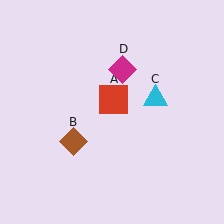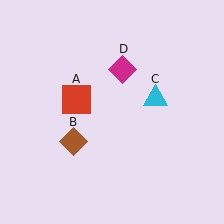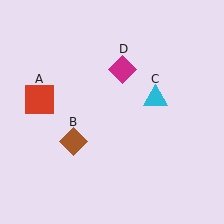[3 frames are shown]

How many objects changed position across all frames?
1 object changed position: red square (object A).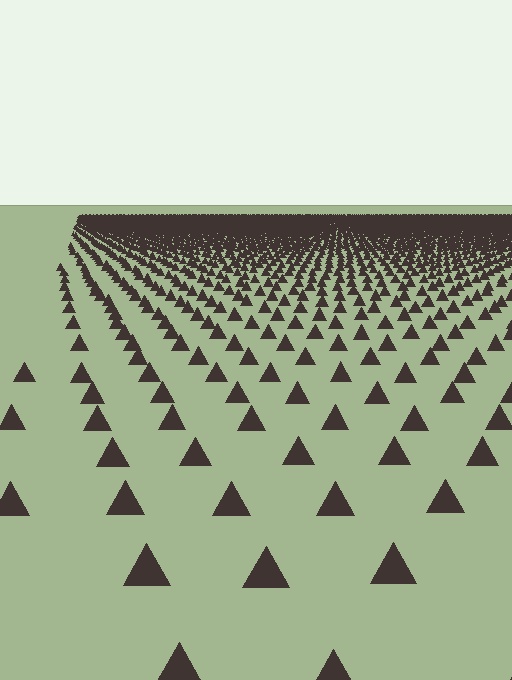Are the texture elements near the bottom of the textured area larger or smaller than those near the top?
Larger. Near the bottom, elements are closer to the viewer and appear at a bigger on-screen size.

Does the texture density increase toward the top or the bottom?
Density increases toward the top.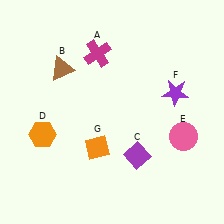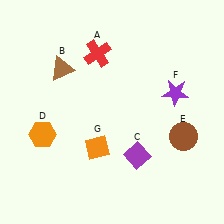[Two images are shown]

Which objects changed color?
A changed from magenta to red. E changed from pink to brown.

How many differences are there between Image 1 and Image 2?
There are 2 differences between the two images.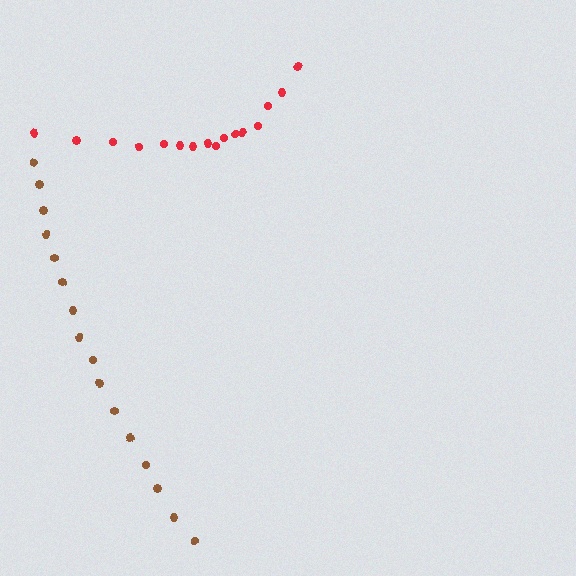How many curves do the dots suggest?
There are 2 distinct paths.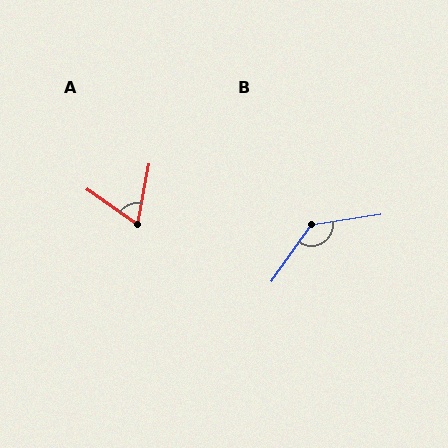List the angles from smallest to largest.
A (66°), B (133°).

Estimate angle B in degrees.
Approximately 133 degrees.